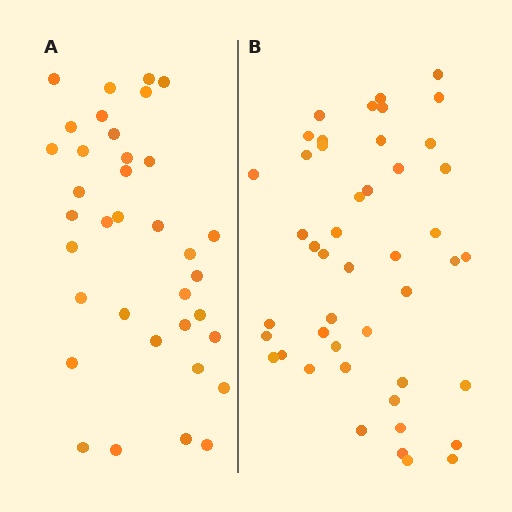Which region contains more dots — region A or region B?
Region B (the right region) has more dots.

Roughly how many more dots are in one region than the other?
Region B has roughly 10 or so more dots than region A.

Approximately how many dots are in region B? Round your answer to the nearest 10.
About 50 dots. (The exact count is 46, which rounds to 50.)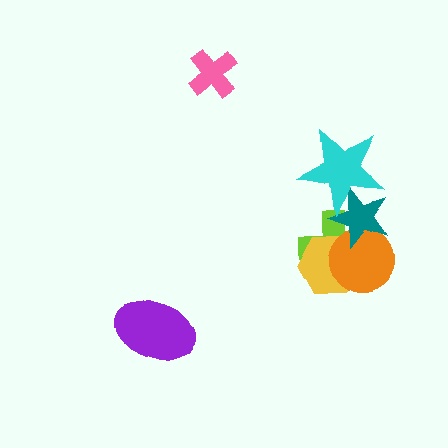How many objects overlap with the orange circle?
3 objects overlap with the orange circle.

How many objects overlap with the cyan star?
1 object overlaps with the cyan star.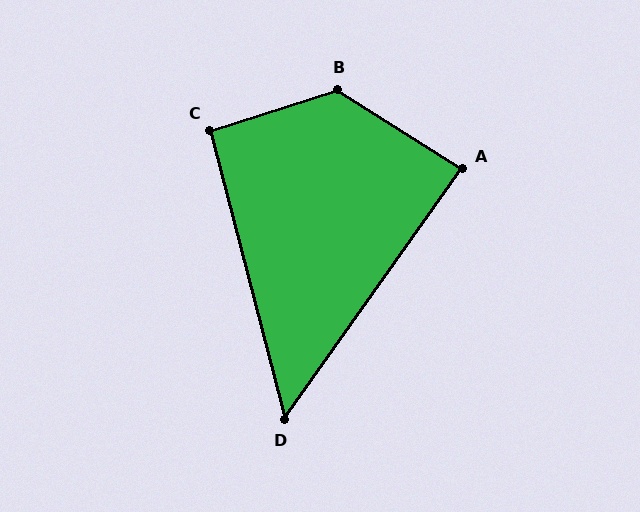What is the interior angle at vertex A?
Approximately 87 degrees (approximately right).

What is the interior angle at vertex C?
Approximately 93 degrees (approximately right).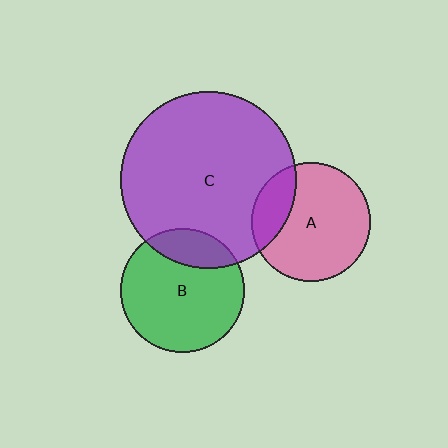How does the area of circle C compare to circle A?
Approximately 2.2 times.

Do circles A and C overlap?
Yes.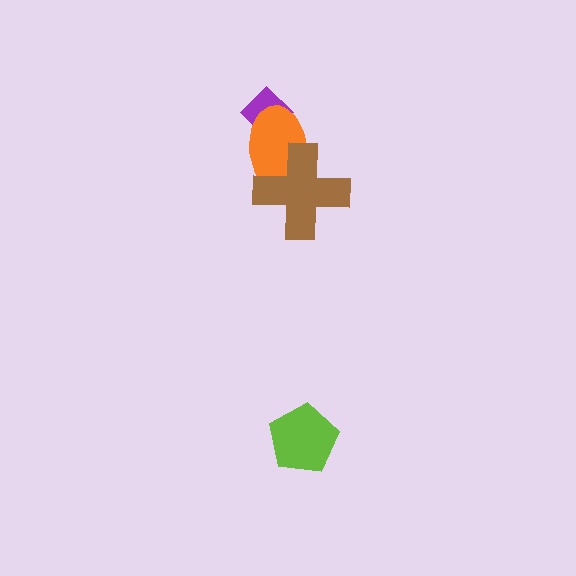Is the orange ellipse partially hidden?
Yes, it is partially covered by another shape.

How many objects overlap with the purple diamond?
1 object overlaps with the purple diamond.